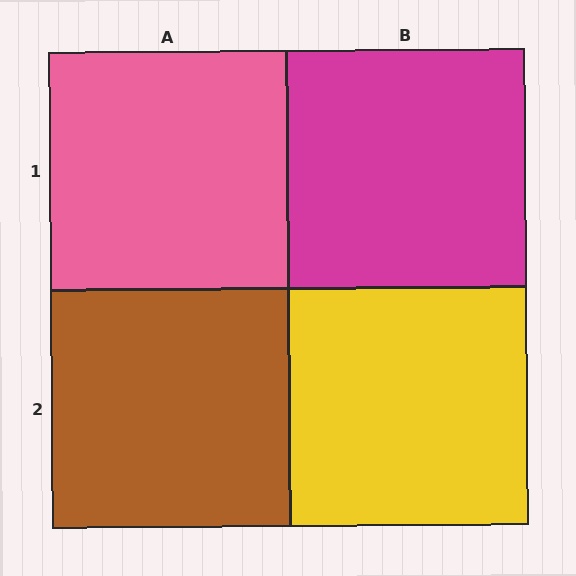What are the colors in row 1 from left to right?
Pink, magenta.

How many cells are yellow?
1 cell is yellow.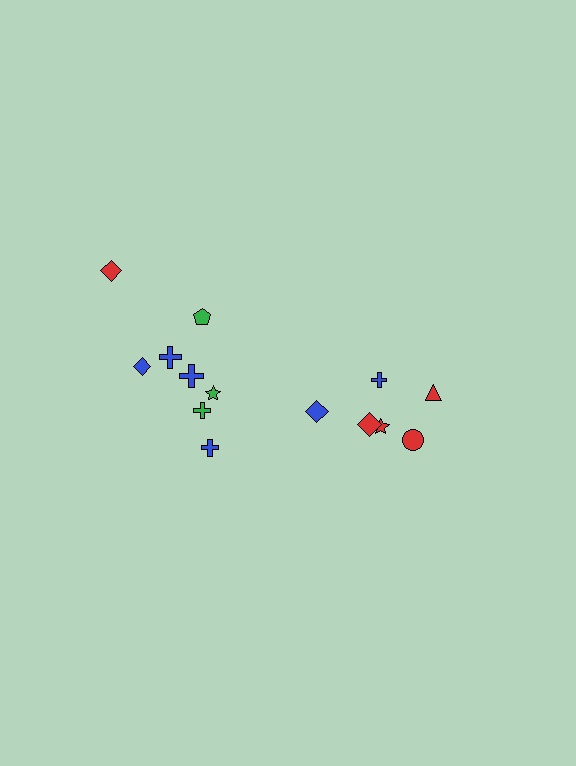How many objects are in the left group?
There are 8 objects.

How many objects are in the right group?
There are 6 objects.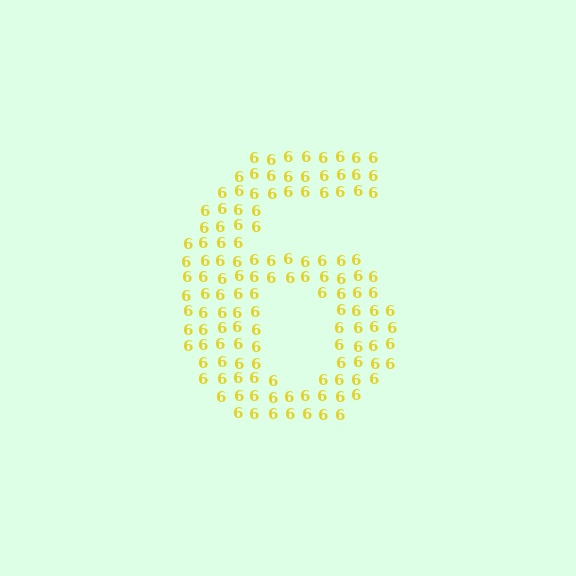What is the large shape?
The large shape is the digit 6.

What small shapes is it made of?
It is made of small digit 6's.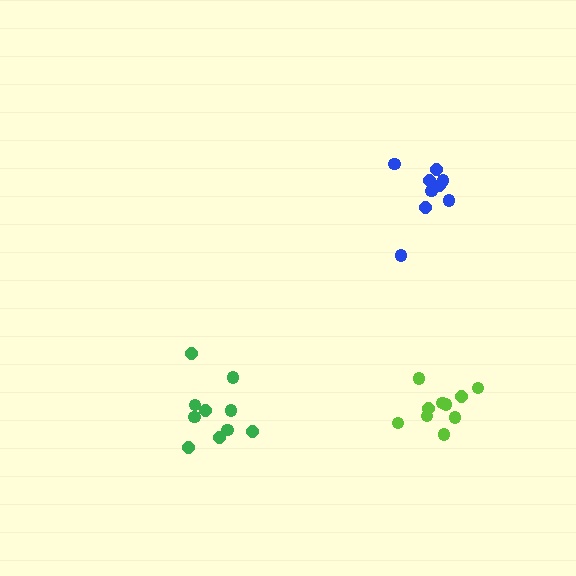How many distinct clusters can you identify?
There are 3 distinct clusters.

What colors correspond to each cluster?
The clusters are colored: blue, lime, green.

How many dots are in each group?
Group 1: 9 dots, Group 2: 10 dots, Group 3: 10 dots (29 total).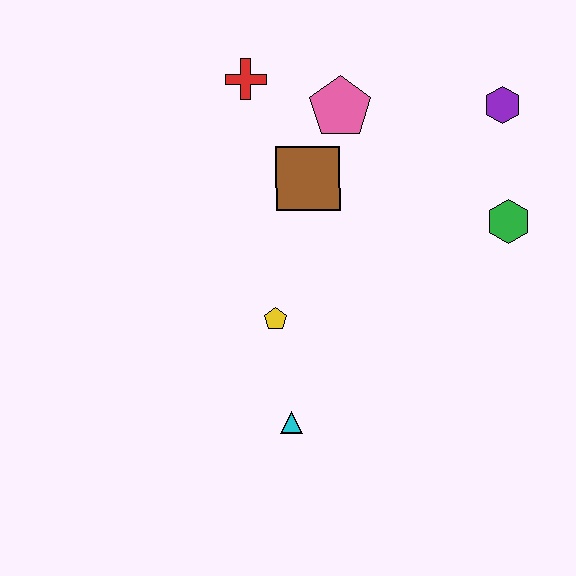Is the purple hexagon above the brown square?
Yes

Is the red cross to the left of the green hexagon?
Yes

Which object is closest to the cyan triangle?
The yellow pentagon is closest to the cyan triangle.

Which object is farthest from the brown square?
The cyan triangle is farthest from the brown square.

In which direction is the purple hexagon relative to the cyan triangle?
The purple hexagon is above the cyan triangle.